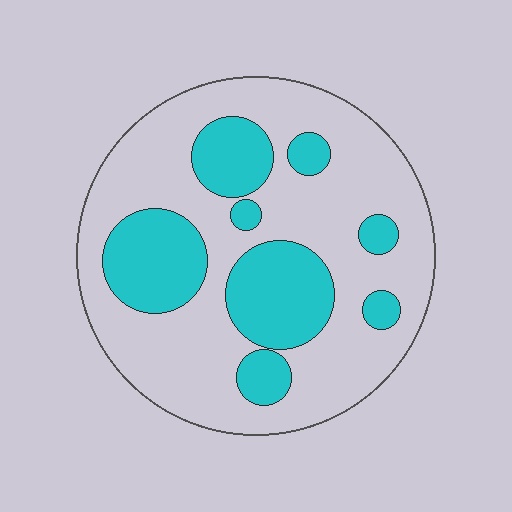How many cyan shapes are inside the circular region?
8.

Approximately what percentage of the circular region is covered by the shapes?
Approximately 30%.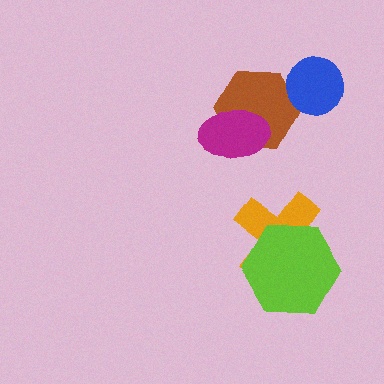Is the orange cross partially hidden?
Yes, it is partially covered by another shape.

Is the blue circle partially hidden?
No, no other shape covers it.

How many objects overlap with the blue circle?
1 object overlaps with the blue circle.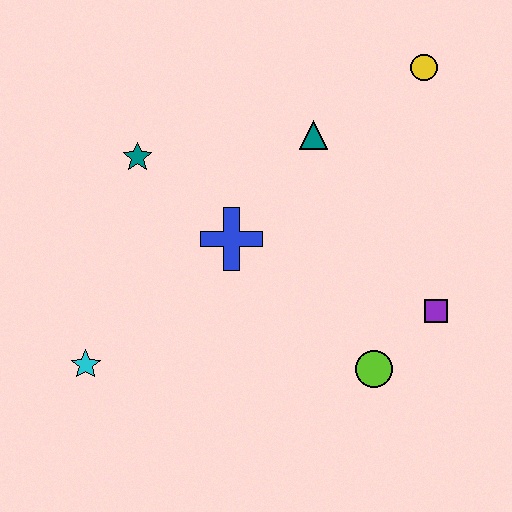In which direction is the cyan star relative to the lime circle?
The cyan star is to the left of the lime circle.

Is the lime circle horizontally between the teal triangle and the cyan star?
No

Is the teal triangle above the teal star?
Yes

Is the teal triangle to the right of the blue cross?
Yes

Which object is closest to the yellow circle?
The teal triangle is closest to the yellow circle.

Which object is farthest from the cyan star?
The yellow circle is farthest from the cyan star.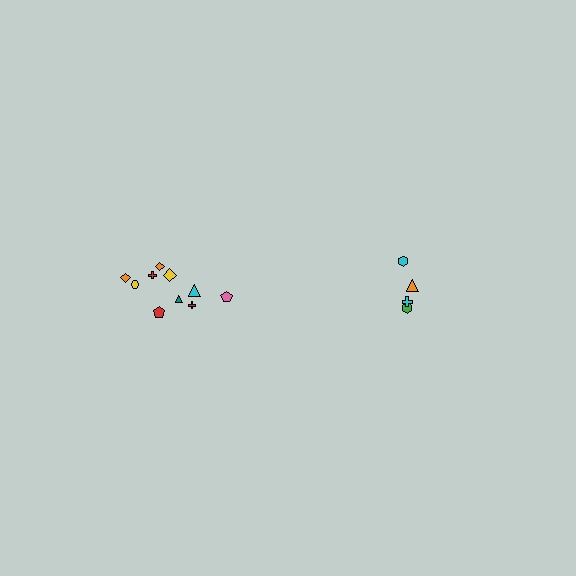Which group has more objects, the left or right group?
The left group.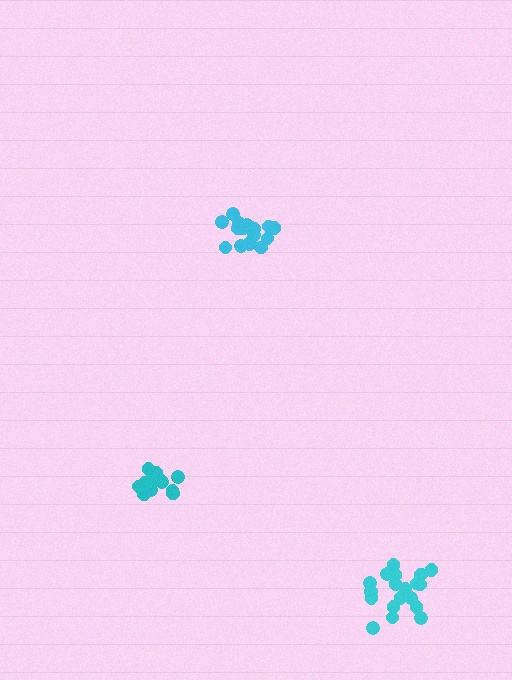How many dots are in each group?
Group 1: 17 dots, Group 2: 21 dots, Group 3: 15 dots (53 total).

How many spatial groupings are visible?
There are 3 spatial groupings.